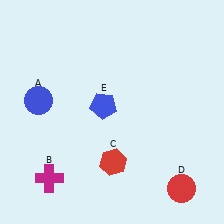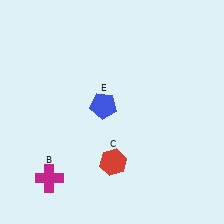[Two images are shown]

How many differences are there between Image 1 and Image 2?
There are 2 differences between the two images.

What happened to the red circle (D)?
The red circle (D) was removed in Image 2. It was in the bottom-right area of Image 1.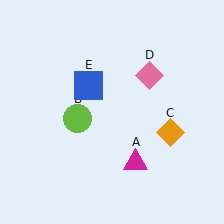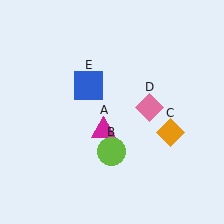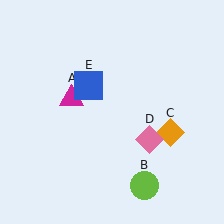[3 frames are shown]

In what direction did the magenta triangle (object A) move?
The magenta triangle (object A) moved up and to the left.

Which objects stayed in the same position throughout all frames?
Orange diamond (object C) and blue square (object E) remained stationary.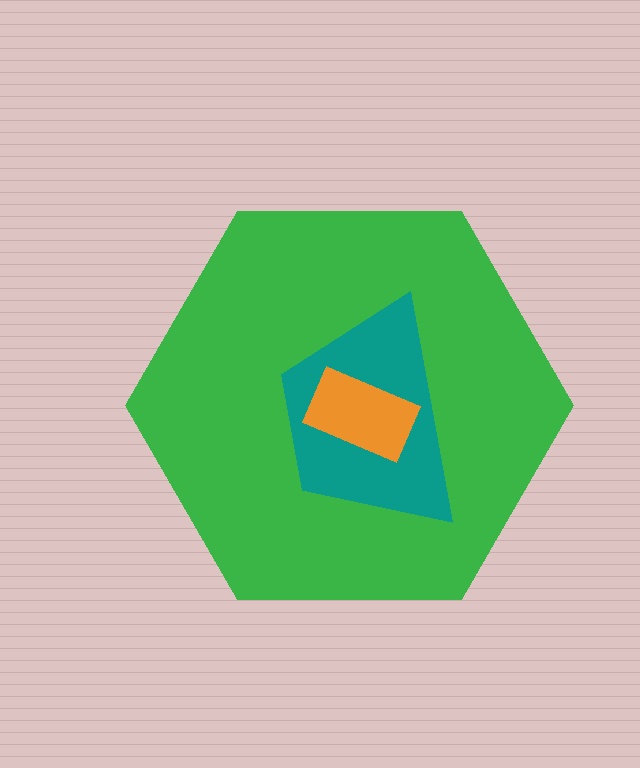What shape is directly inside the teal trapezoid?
The orange rectangle.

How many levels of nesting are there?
3.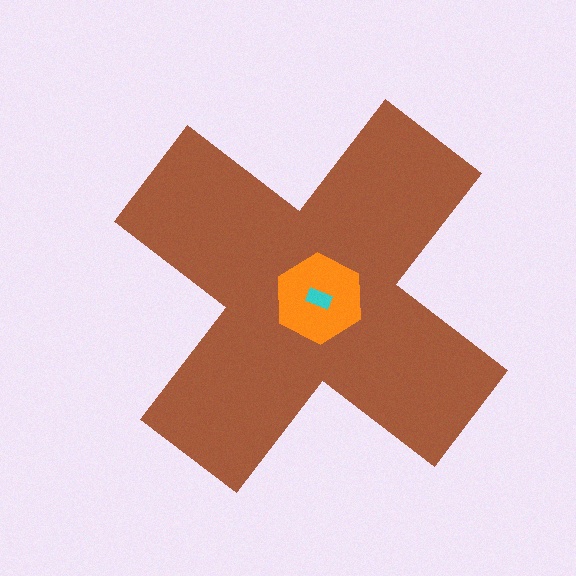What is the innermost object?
The cyan rectangle.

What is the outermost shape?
The brown cross.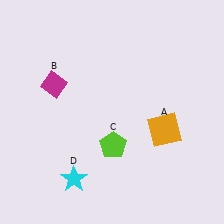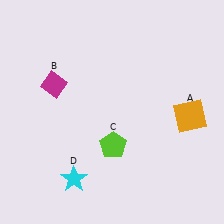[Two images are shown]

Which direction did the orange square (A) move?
The orange square (A) moved right.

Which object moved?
The orange square (A) moved right.